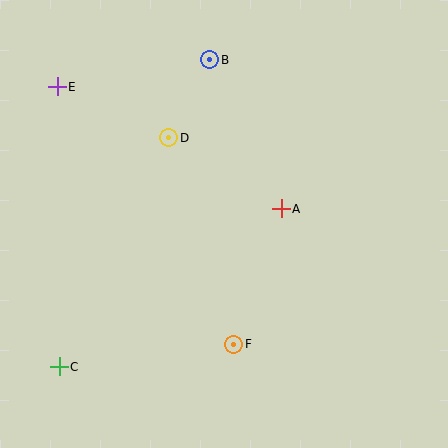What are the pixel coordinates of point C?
Point C is at (59, 367).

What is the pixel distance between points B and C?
The distance between B and C is 342 pixels.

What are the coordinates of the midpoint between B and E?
The midpoint between B and E is at (134, 73).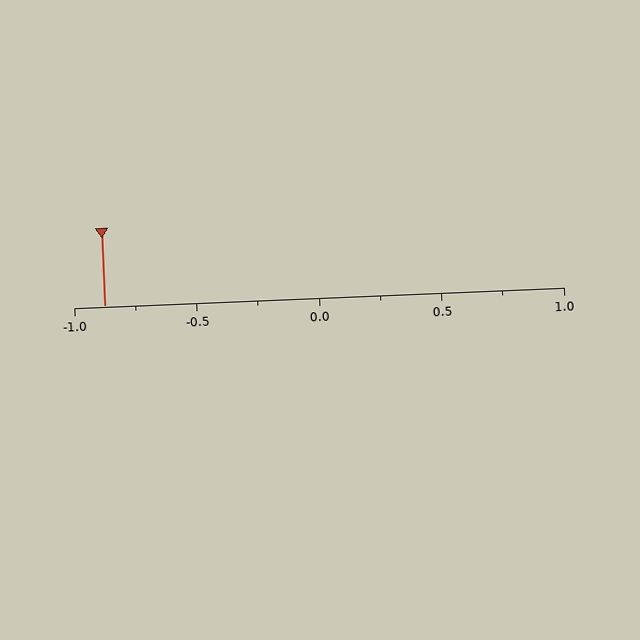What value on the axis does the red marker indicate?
The marker indicates approximately -0.88.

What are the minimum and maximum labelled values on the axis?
The axis runs from -1.0 to 1.0.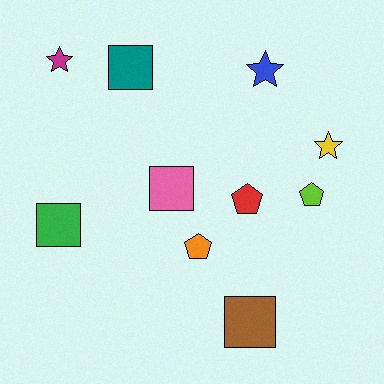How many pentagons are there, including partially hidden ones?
There are 3 pentagons.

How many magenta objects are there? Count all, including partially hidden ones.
There is 1 magenta object.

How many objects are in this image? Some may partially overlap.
There are 10 objects.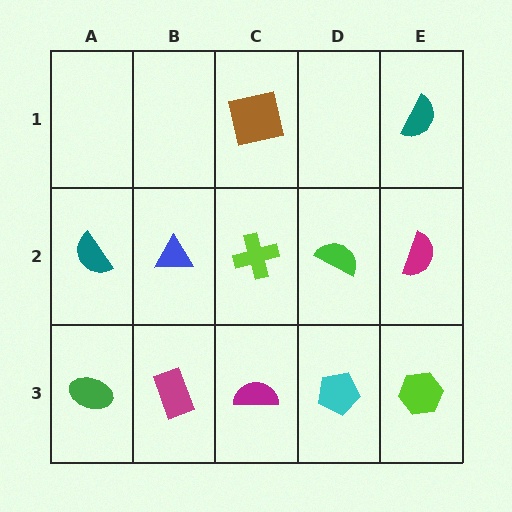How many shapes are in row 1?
2 shapes.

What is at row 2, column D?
A green semicircle.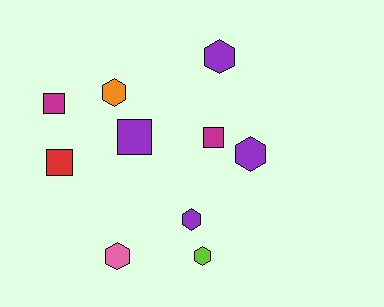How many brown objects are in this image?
There are no brown objects.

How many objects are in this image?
There are 10 objects.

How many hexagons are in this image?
There are 6 hexagons.